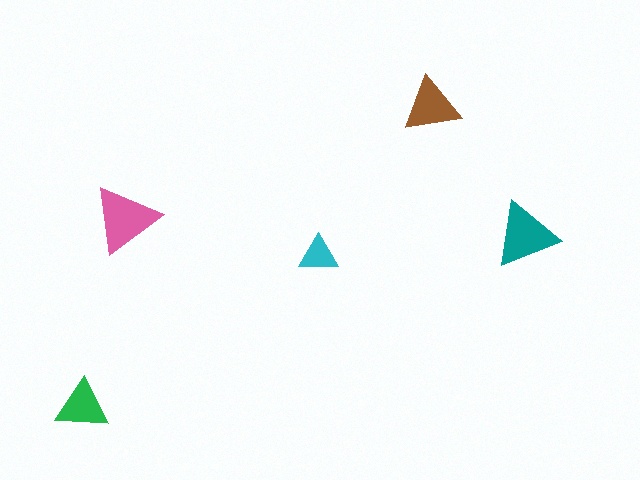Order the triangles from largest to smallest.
the pink one, the teal one, the brown one, the green one, the cyan one.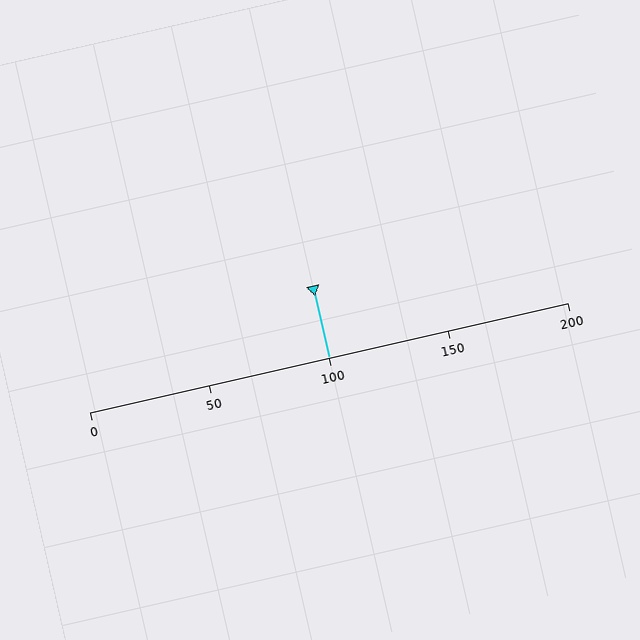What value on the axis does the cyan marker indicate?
The marker indicates approximately 100.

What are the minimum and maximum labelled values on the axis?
The axis runs from 0 to 200.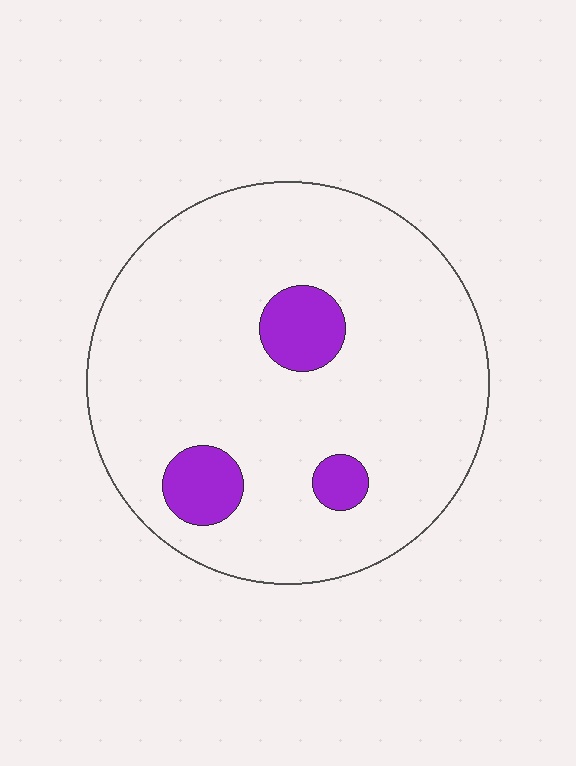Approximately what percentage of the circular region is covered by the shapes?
Approximately 10%.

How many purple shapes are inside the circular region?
3.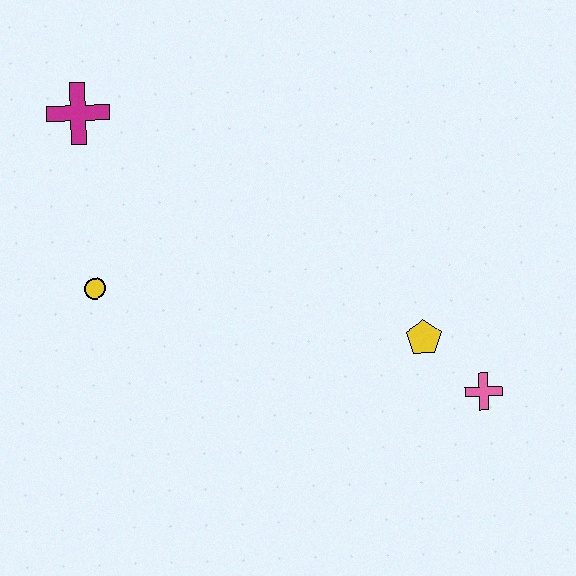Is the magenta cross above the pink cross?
Yes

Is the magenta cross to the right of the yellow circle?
No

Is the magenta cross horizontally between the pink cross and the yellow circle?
No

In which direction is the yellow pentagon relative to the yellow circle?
The yellow pentagon is to the right of the yellow circle.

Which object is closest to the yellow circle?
The magenta cross is closest to the yellow circle.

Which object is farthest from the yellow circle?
The pink cross is farthest from the yellow circle.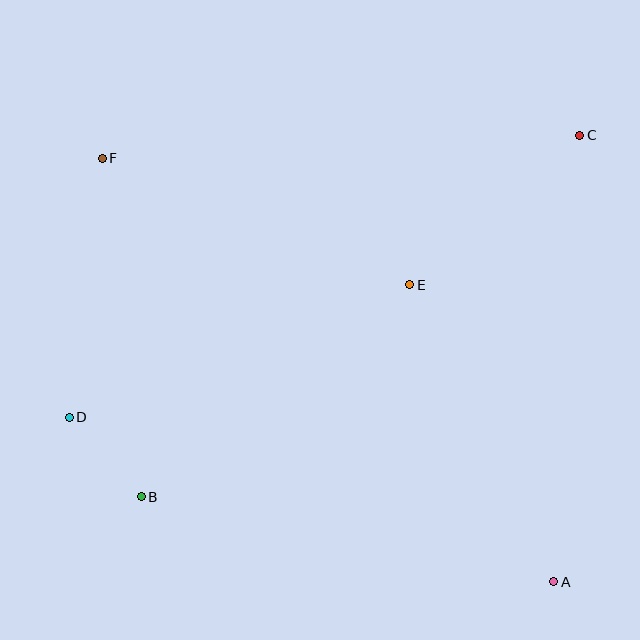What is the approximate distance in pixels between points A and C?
The distance between A and C is approximately 448 pixels.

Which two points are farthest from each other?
Points A and F are farthest from each other.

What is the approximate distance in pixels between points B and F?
The distance between B and F is approximately 341 pixels.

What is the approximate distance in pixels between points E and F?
The distance between E and F is approximately 332 pixels.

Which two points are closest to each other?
Points B and D are closest to each other.